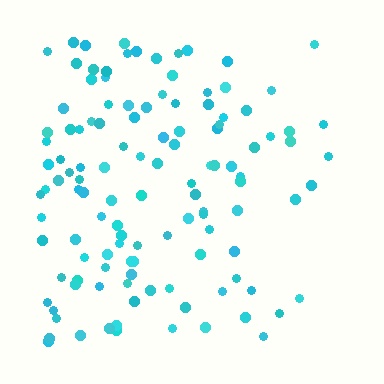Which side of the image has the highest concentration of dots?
The left.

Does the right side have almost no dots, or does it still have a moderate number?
Still a moderate number, just noticeably fewer than the left.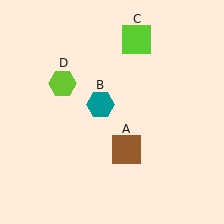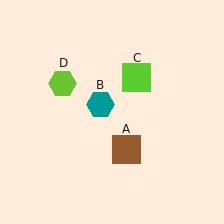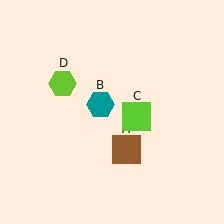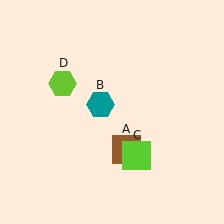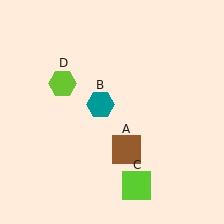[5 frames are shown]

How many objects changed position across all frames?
1 object changed position: lime square (object C).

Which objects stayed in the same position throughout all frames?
Brown square (object A) and teal hexagon (object B) and lime hexagon (object D) remained stationary.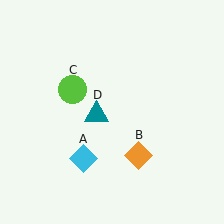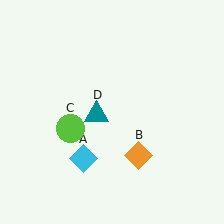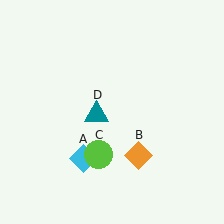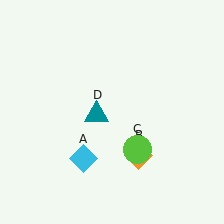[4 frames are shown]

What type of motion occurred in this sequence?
The lime circle (object C) rotated counterclockwise around the center of the scene.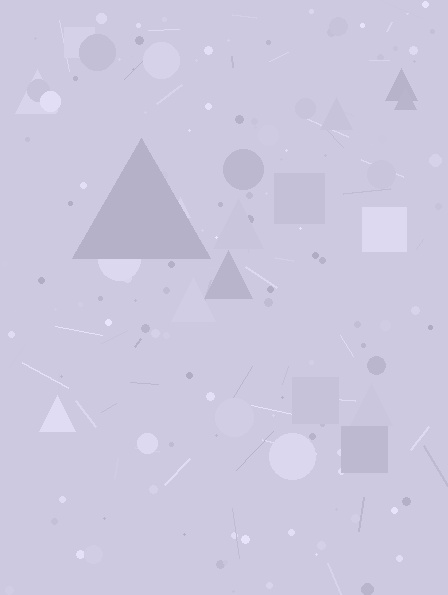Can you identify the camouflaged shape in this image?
The camouflaged shape is a triangle.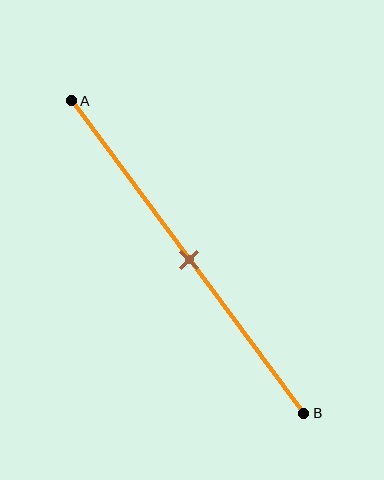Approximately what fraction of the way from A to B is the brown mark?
The brown mark is approximately 50% of the way from A to B.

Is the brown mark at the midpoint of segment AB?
Yes, the mark is approximately at the midpoint.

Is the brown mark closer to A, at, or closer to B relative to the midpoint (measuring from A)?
The brown mark is approximately at the midpoint of segment AB.